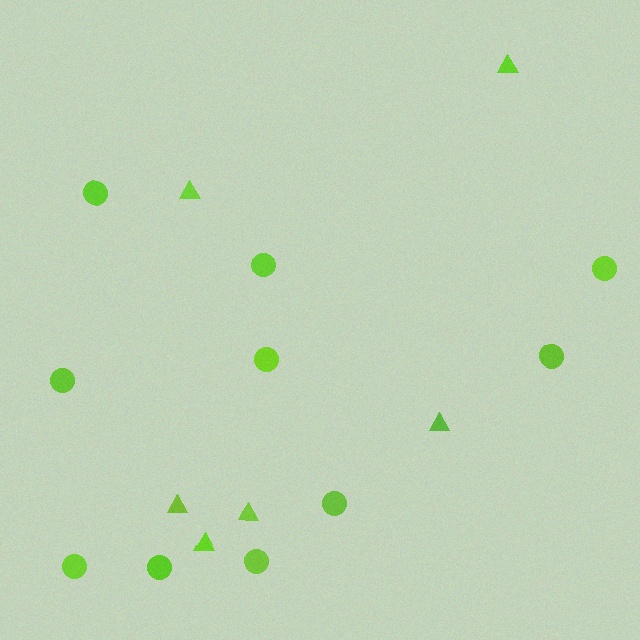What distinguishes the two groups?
There are 2 groups: one group of circles (10) and one group of triangles (6).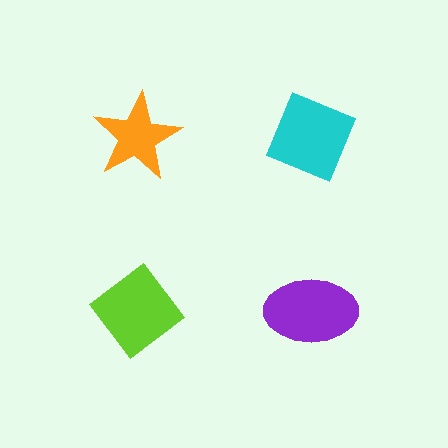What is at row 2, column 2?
A purple ellipse.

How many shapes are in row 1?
2 shapes.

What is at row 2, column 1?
A lime diamond.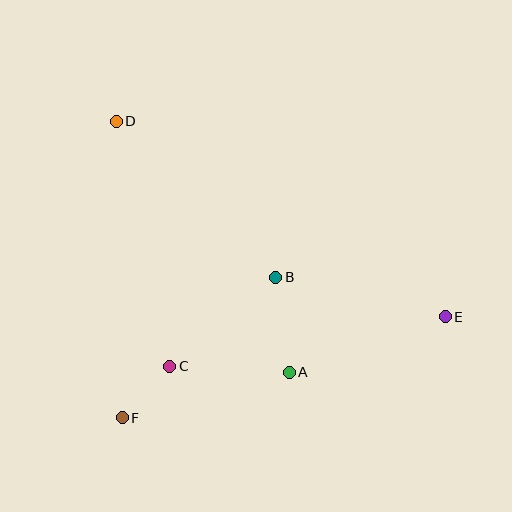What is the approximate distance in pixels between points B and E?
The distance between B and E is approximately 174 pixels.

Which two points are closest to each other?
Points C and F are closest to each other.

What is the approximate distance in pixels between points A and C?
The distance between A and C is approximately 120 pixels.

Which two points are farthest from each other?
Points D and E are farthest from each other.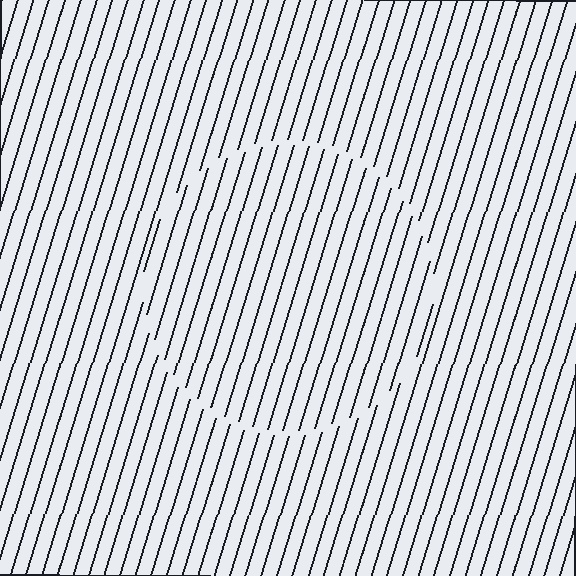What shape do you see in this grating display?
An illusory circle. The interior of the shape contains the same grating, shifted by half a period — the contour is defined by the phase discontinuity where line-ends from the inner and outer gratings abut.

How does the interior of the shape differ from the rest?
The interior of the shape contains the same grating, shifted by half a period — the contour is defined by the phase discontinuity where line-ends from the inner and outer gratings abut.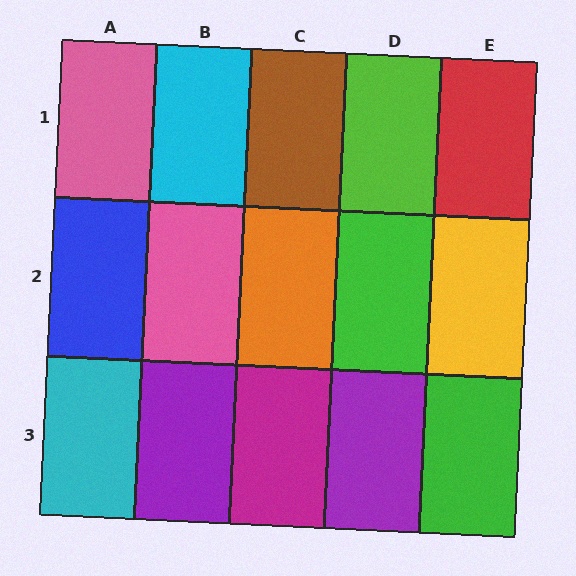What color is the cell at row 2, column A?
Blue.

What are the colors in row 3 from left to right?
Cyan, purple, magenta, purple, green.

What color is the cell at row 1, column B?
Cyan.